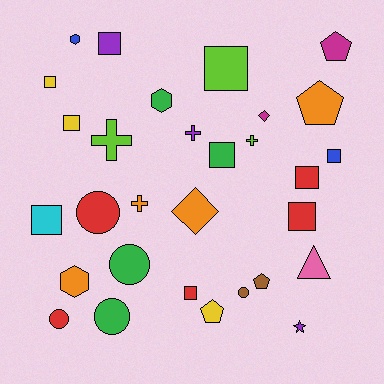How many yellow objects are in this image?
There are 3 yellow objects.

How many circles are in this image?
There are 5 circles.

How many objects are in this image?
There are 30 objects.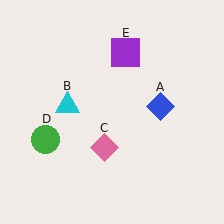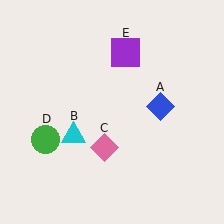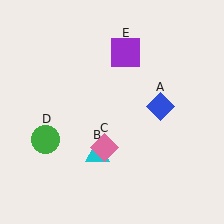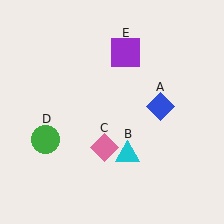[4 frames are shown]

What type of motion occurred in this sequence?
The cyan triangle (object B) rotated counterclockwise around the center of the scene.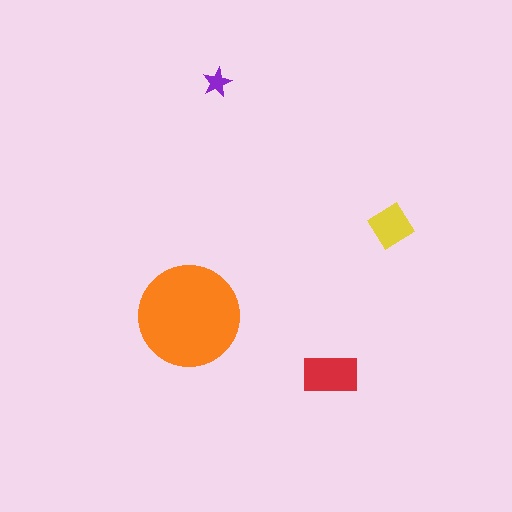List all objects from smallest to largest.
The purple star, the yellow diamond, the red rectangle, the orange circle.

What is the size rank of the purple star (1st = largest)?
4th.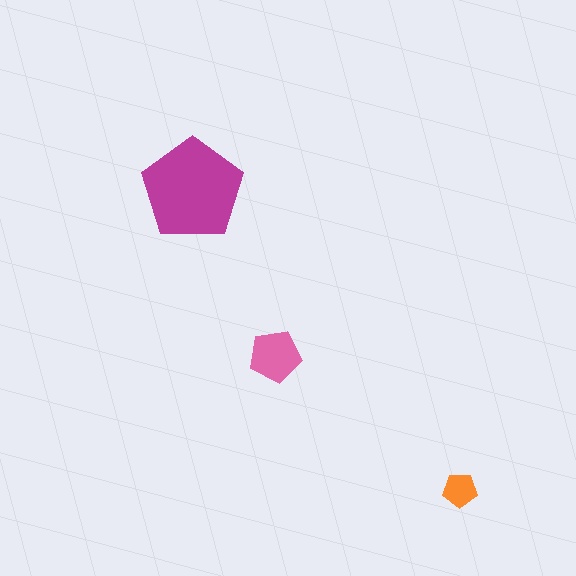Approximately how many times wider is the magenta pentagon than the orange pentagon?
About 3 times wider.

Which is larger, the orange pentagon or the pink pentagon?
The pink one.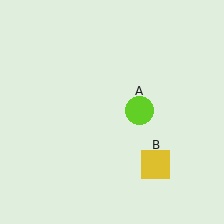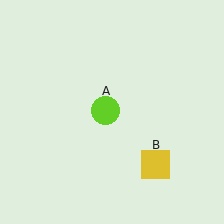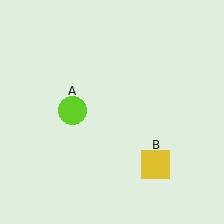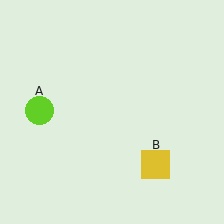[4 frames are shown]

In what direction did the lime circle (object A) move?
The lime circle (object A) moved left.